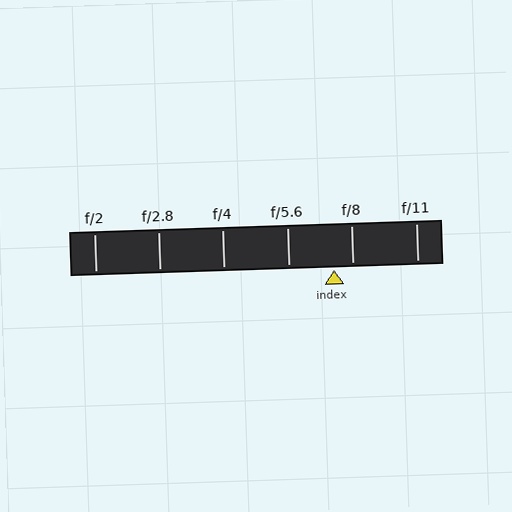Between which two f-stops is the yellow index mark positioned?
The index mark is between f/5.6 and f/8.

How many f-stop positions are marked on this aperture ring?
There are 6 f-stop positions marked.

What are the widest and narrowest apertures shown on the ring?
The widest aperture shown is f/2 and the narrowest is f/11.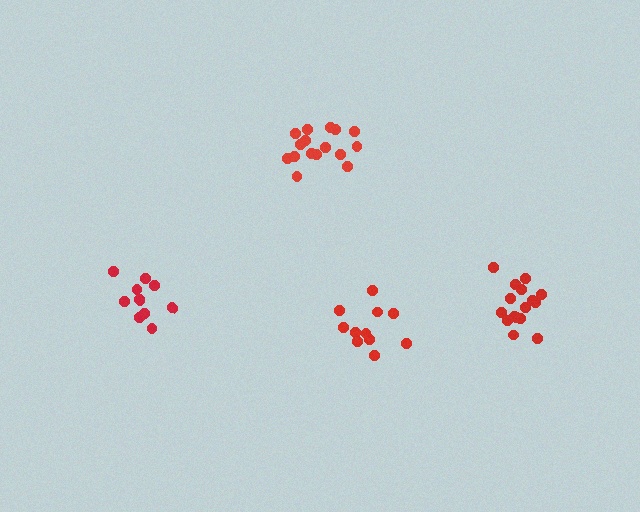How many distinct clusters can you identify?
There are 4 distinct clusters.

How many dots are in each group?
Group 1: 16 dots, Group 2: 11 dots, Group 3: 11 dots, Group 4: 16 dots (54 total).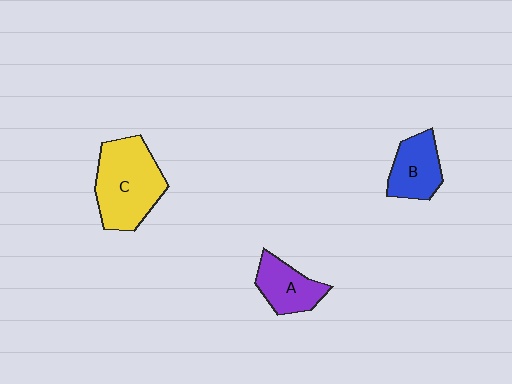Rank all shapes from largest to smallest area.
From largest to smallest: C (yellow), B (blue), A (purple).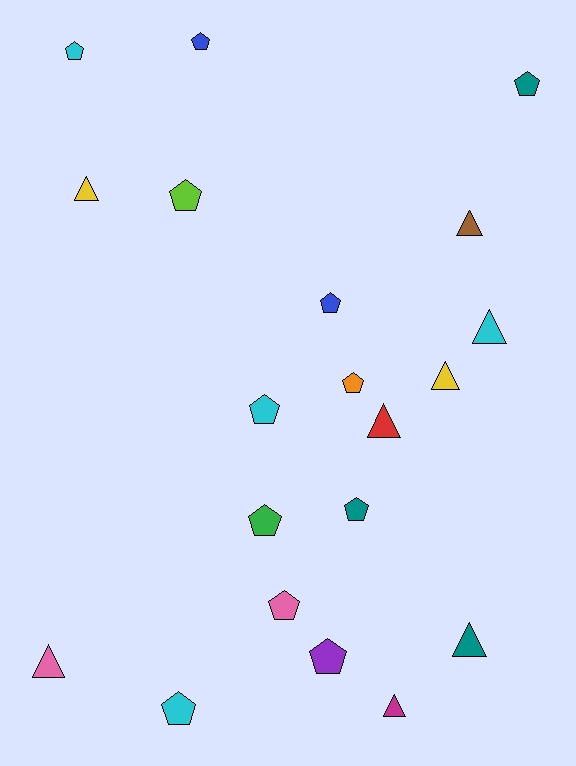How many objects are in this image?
There are 20 objects.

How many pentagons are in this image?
There are 12 pentagons.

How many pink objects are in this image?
There are 2 pink objects.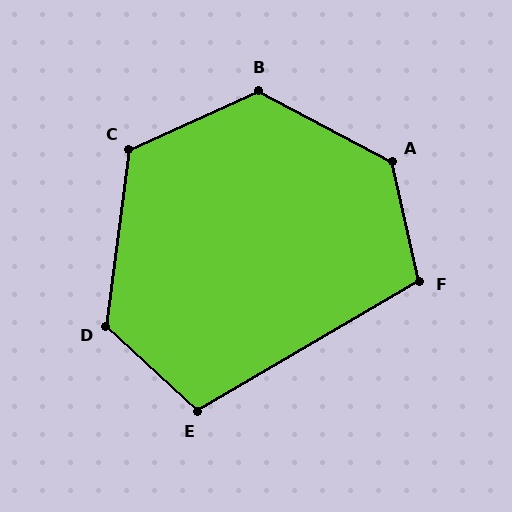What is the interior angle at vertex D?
Approximately 125 degrees (obtuse).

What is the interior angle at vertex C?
Approximately 122 degrees (obtuse).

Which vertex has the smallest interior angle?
E, at approximately 107 degrees.